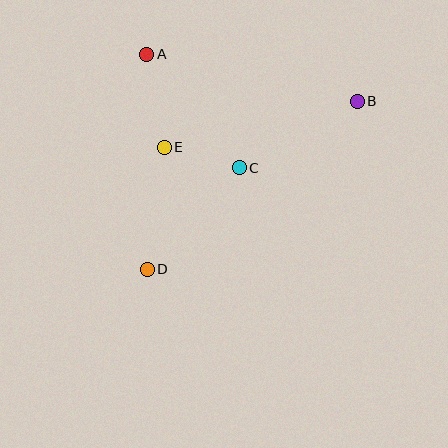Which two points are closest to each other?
Points C and E are closest to each other.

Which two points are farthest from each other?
Points B and D are farthest from each other.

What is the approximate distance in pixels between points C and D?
The distance between C and D is approximately 137 pixels.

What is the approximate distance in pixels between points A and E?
The distance between A and E is approximately 94 pixels.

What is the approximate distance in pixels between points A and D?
The distance between A and D is approximately 215 pixels.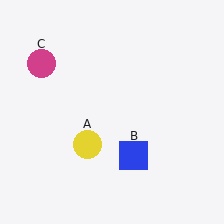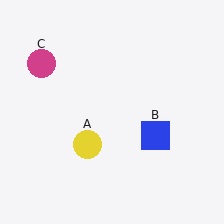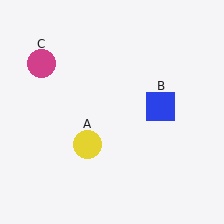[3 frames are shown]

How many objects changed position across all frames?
1 object changed position: blue square (object B).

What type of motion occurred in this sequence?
The blue square (object B) rotated counterclockwise around the center of the scene.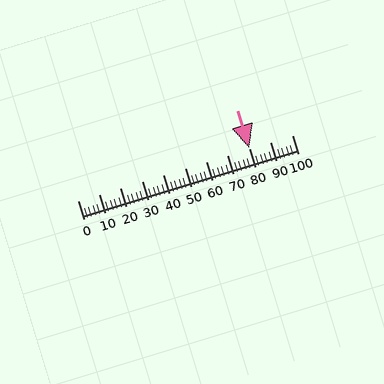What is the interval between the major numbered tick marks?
The major tick marks are spaced 10 units apart.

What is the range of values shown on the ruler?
The ruler shows values from 0 to 100.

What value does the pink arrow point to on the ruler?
The pink arrow points to approximately 80.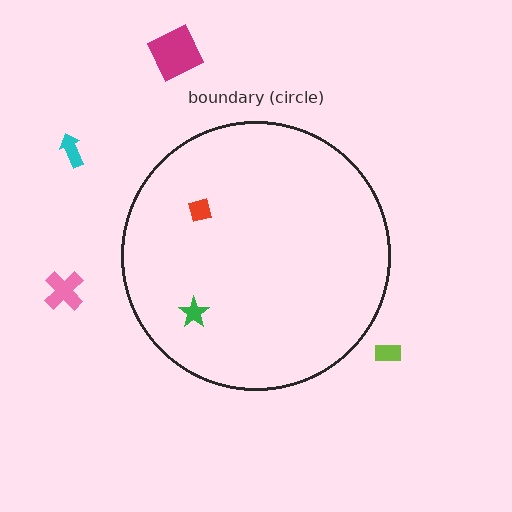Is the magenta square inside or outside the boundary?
Outside.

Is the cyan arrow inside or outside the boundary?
Outside.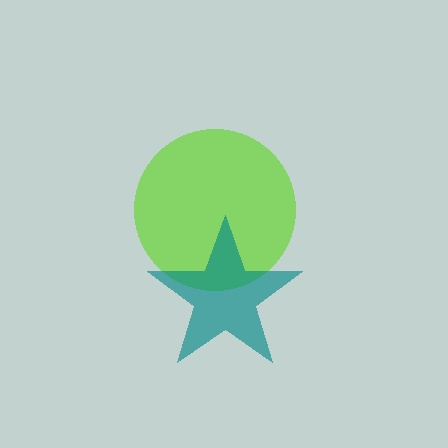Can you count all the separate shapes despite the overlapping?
Yes, there are 2 separate shapes.